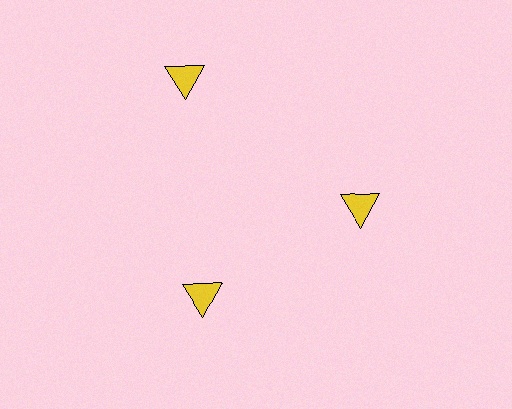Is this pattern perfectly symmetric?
No. The 3 yellow triangles are arranged in a ring, but one element near the 11 o'clock position is pushed outward from the center, breaking the 3-fold rotational symmetry.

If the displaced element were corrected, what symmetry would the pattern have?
It would have 3-fold rotational symmetry — the pattern would map onto itself every 120 degrees.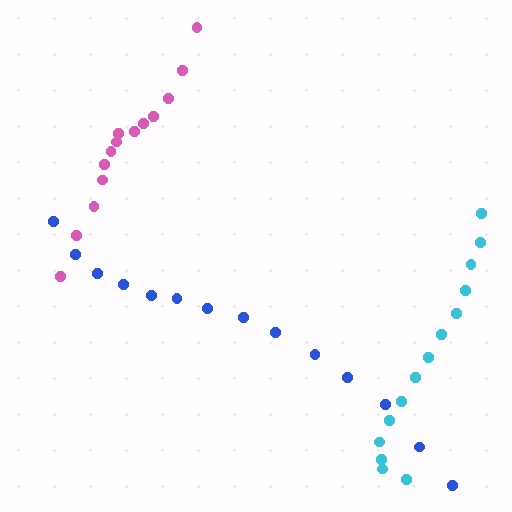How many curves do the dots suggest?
There are 3 distinct paths.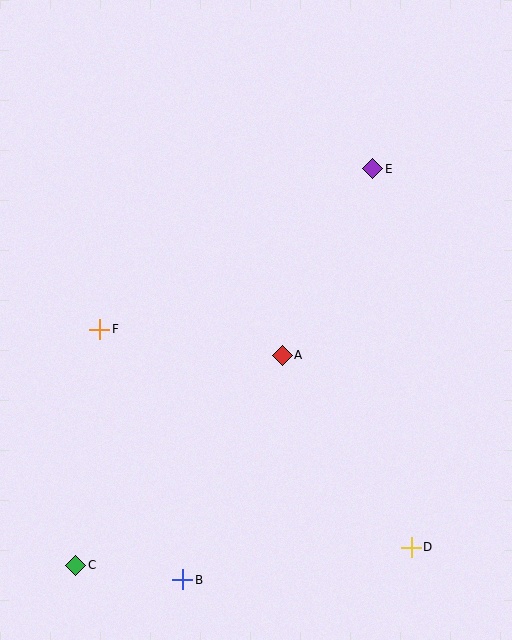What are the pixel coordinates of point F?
Point F is at (100, 329).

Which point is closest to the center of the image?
Point A at (282, 355) is closest to the center.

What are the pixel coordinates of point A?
Point A is at (282, 355).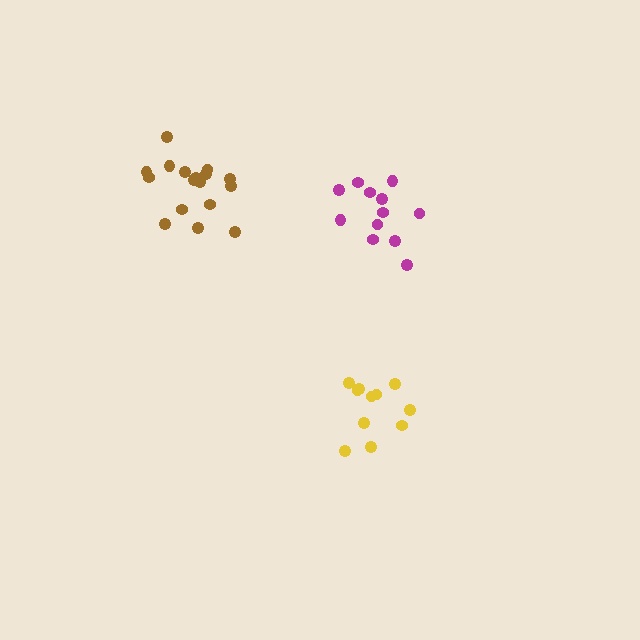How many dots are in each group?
Group 1: 12 dots, Group 2: 11 dots, Group 3: 17 dots (40 total).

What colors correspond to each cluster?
The clusters are colored: magenta, yellow, brown.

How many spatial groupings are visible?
There are 3 spatial groupings.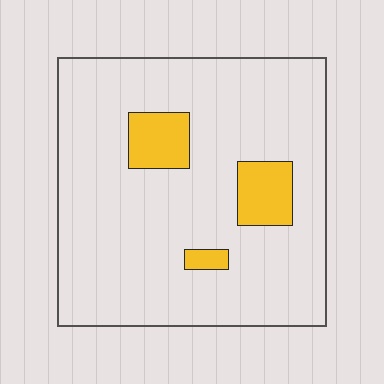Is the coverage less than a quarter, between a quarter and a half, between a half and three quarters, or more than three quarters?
Less than a quarter.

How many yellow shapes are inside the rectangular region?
3.